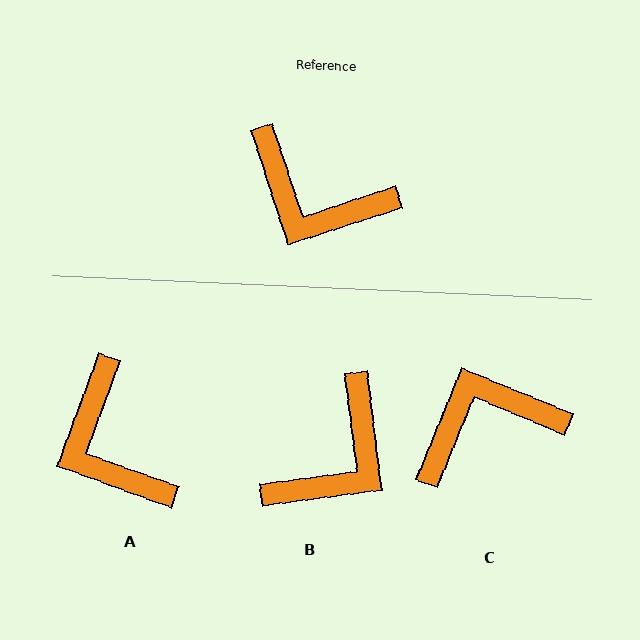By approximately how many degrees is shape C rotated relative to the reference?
Approximately 130 degrees clockwise.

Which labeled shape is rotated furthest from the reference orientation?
C, about 130 degrees away.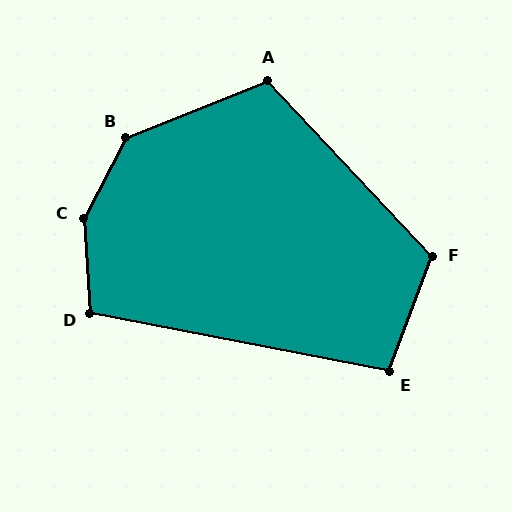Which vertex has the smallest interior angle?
E, at approximately 100 degrees.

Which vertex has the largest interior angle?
C, at approximately 149 degrees.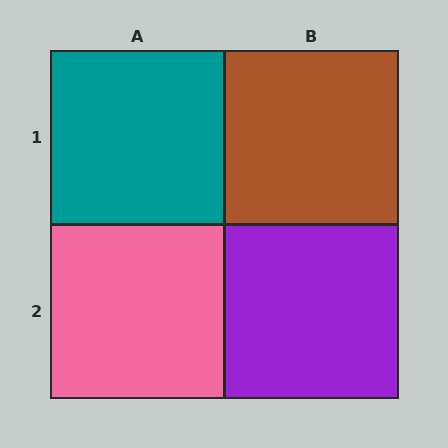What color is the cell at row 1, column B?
Brown.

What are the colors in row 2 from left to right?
Pink, purple.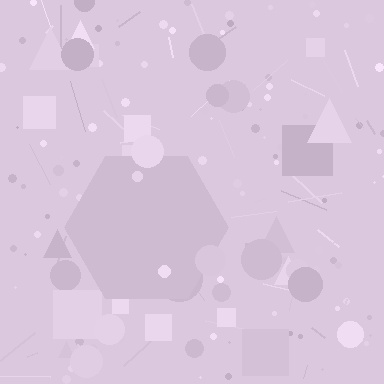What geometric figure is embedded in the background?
A hexagon is embedded in the background.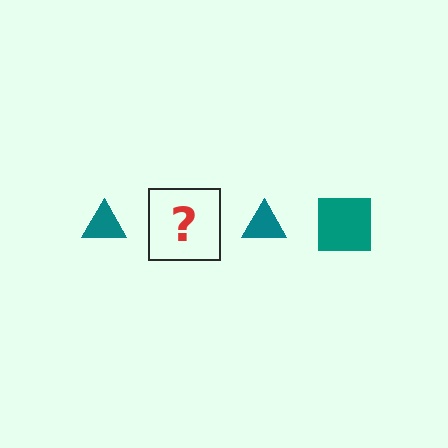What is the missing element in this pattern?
The missing element is a teal square.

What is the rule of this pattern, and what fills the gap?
The rule is that the pattern cycles through triangle, square shapes in teal. The gap should be filled with a teal square.